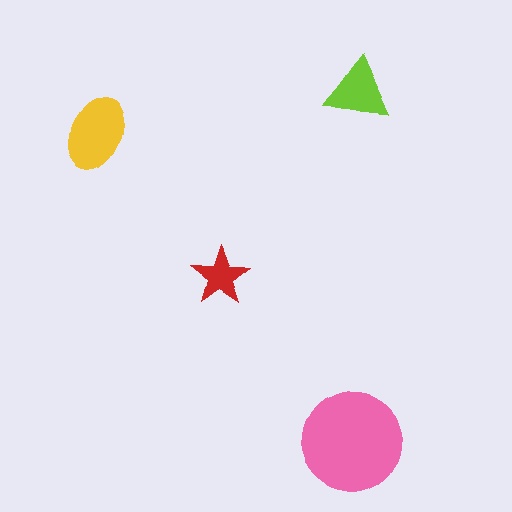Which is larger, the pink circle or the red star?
The pink circle.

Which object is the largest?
The pink circle.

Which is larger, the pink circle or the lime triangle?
The pink circle.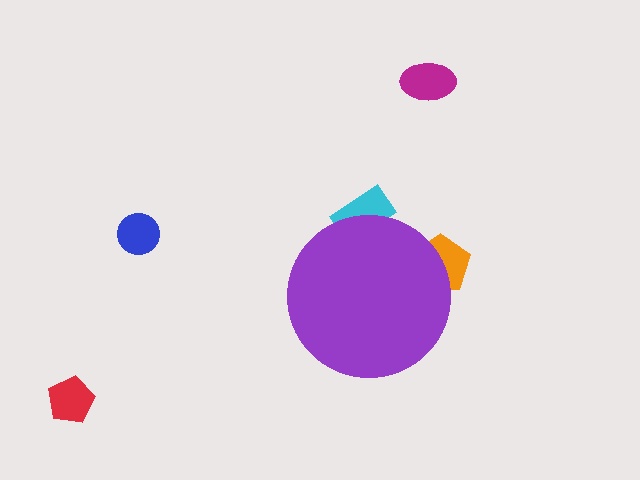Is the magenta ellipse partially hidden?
No, the magenta ellipse is fully visible.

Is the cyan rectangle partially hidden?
Yes, the cyan rectangle is partially hidden behind the purple circle.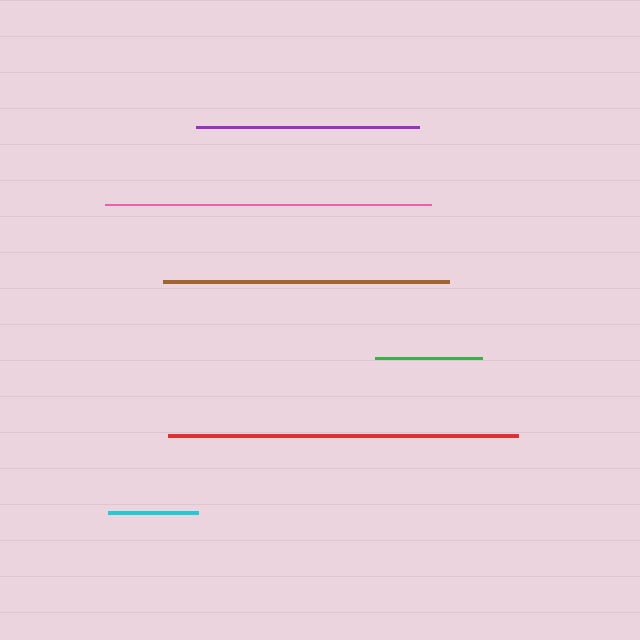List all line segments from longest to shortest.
From longest to shortest: red, pink, brown, purple, green, cyan.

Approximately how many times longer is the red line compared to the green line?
The red line is approximately 3.3 times the length of the green line.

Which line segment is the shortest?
The cyan line is the shortest at approximately 90 pixels.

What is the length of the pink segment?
The pink segment is approximately 326 pixels long.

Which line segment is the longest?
The red line is the longest at approximately 350 pixels.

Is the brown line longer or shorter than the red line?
The red line is longer than the brown line.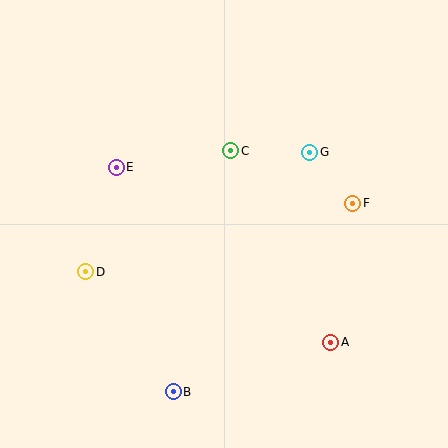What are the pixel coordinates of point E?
Point E is at (116, 167).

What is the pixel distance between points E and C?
The distance between E and C is 116 pixels.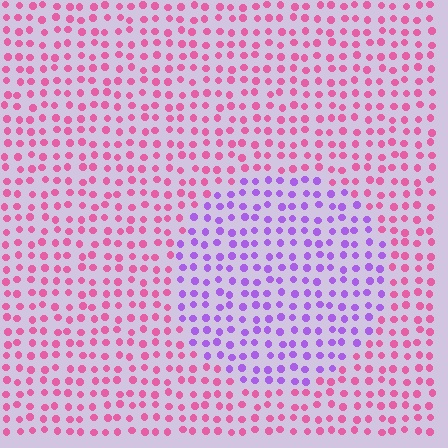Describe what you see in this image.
The image is filled with small pink elements in a uniform arrangement. A circle-shaped region is visible where the elements are tinted to a slightly different hue, forming a subtle color boundary.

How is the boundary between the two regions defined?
The boundary is defined purely by a slight shift in hue (about 55 degrees). Spacing, size, and orientation are identical on both sides.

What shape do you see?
I see a circle.